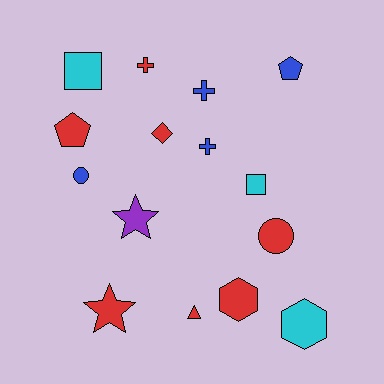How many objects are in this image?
There are 15 objects.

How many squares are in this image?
There are 2 squares.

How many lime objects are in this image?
There are no lime objects.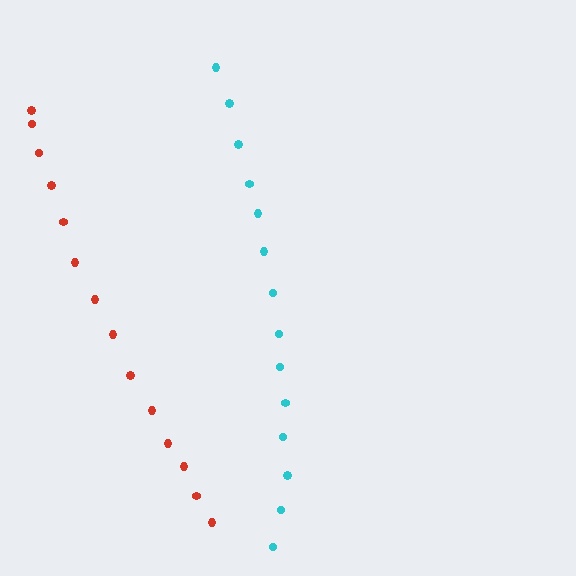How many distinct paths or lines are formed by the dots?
There are 2 distinct paths.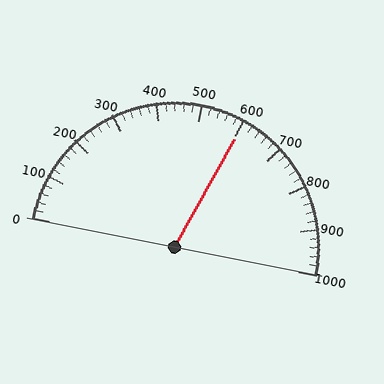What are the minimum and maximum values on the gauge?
The gauge ranges from 0 to 1000.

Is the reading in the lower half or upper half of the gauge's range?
The reading is in the upper half of the range (0 to 1000).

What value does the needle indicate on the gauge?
The needle indicates approximately 600.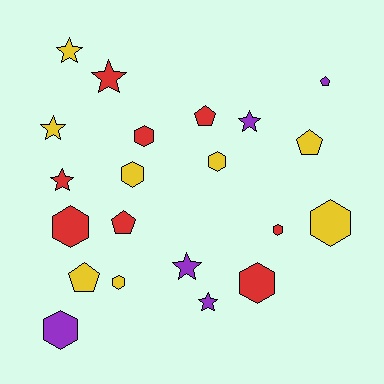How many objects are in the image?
There are 21 objects.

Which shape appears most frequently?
Hexagon, with 9 objects.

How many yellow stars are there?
There are 2 yellow stars.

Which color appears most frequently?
Yellow, with 8 objects.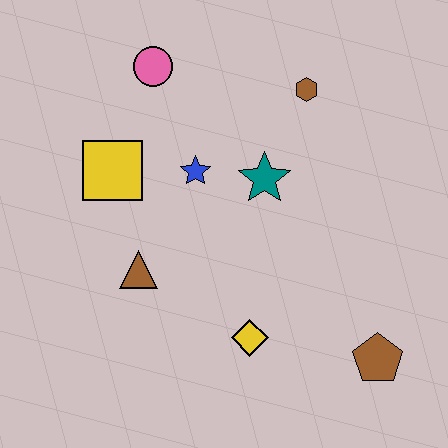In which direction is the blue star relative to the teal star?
The blue star is to the left of the teal star.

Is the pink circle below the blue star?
No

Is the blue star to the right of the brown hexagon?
No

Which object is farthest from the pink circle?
The brown pentagon is farthest from the pink circle.